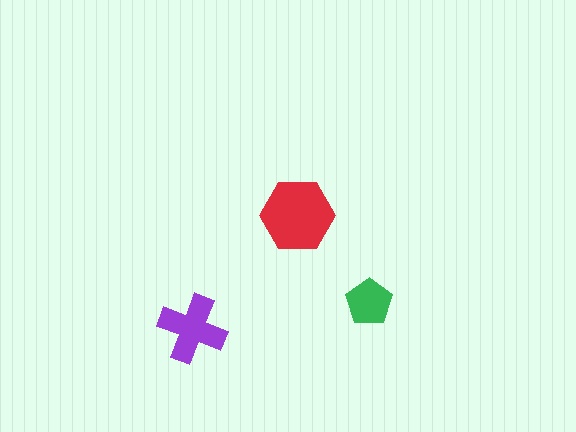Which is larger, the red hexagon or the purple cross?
The red hexagon.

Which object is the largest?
The red hexagon.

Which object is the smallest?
The green pentagon.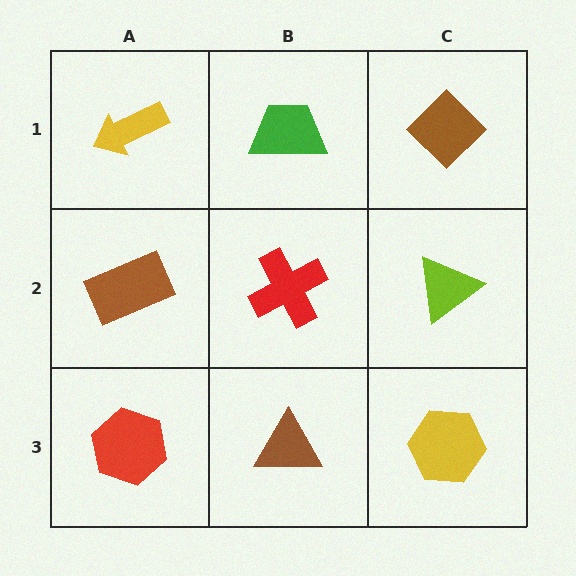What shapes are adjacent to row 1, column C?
A lime triangle (row 2, column C), a green trapezoid (row 1, column B).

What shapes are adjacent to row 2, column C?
A brown diamond (row 1, column C), a yellow hexagon (row 3, column C), a red cross (row 2, column B).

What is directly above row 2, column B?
A green trapezoid.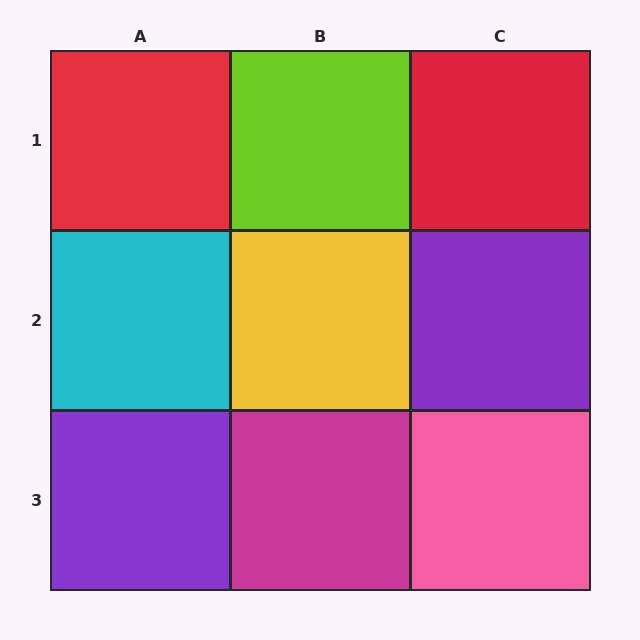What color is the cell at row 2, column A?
Cyan.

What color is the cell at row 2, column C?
Purple.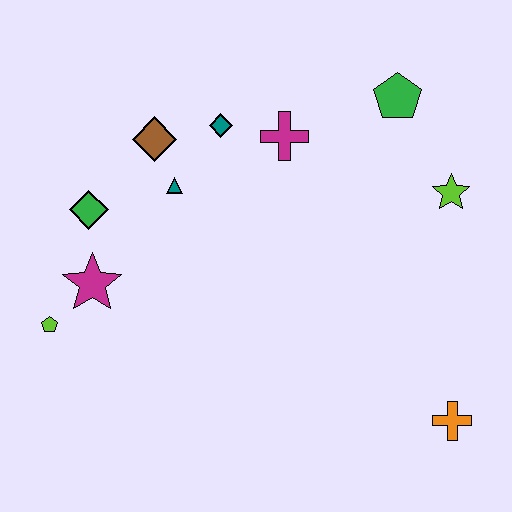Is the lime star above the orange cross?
Yes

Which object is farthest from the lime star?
The lime pentagon is farthest from the lime star.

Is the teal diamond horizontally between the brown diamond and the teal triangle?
No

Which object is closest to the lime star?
The green pentagon is closest to the lime star.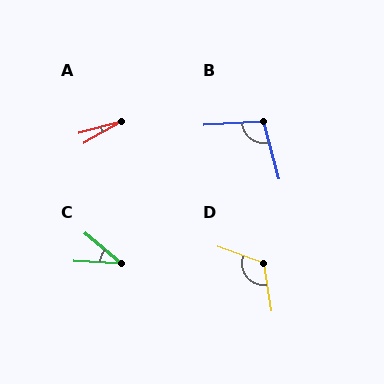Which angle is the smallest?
A, at approximately 15 degrees.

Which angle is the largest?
D, at approximately 119 degrees.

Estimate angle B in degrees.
Approximately 102 degrees.